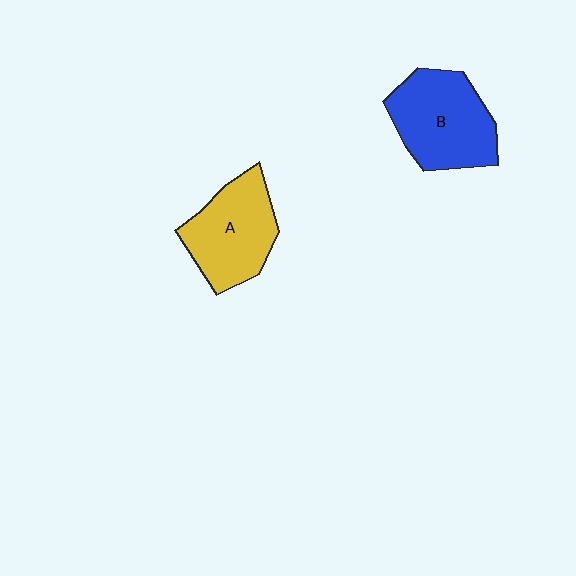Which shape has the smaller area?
Shape A (yellow).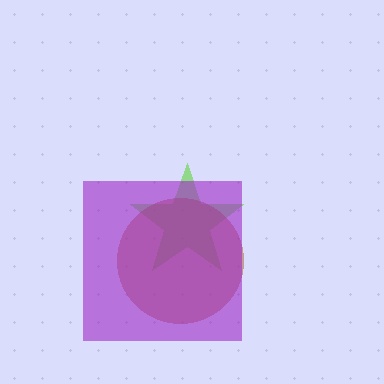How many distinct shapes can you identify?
There are 3 distinct shapes: a lime star, a brown circle, a purple square.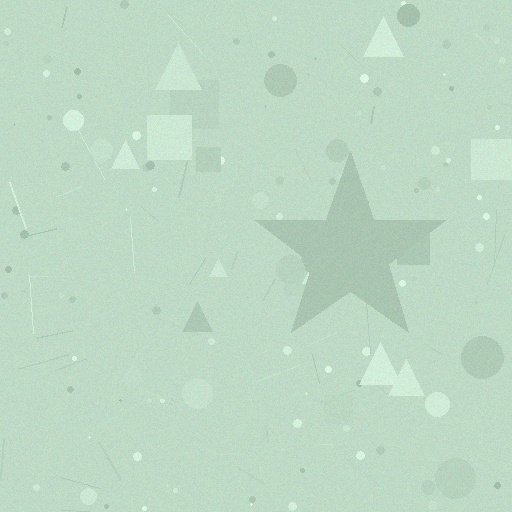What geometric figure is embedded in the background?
A star is embedded in the background.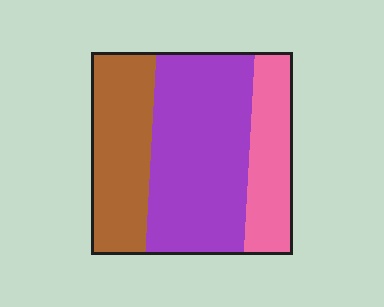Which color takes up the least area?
Pink, at roughly 20%.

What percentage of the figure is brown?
Brown takes up about one third (1/3) of the figure.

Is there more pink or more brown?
Brown.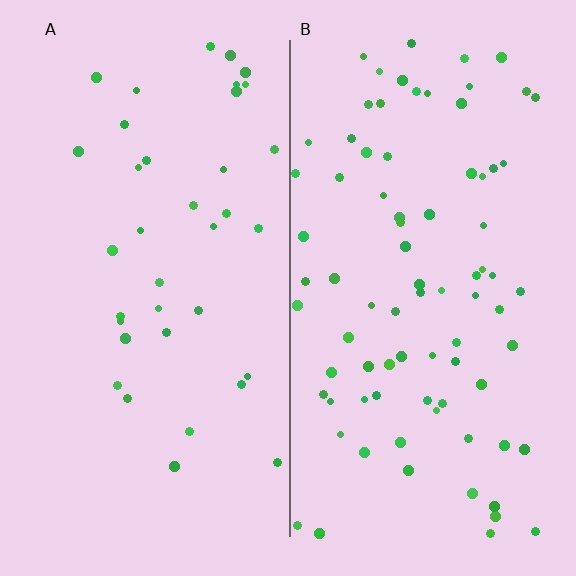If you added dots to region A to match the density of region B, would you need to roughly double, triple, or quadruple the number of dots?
Approximately double.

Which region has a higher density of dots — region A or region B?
B (the right).